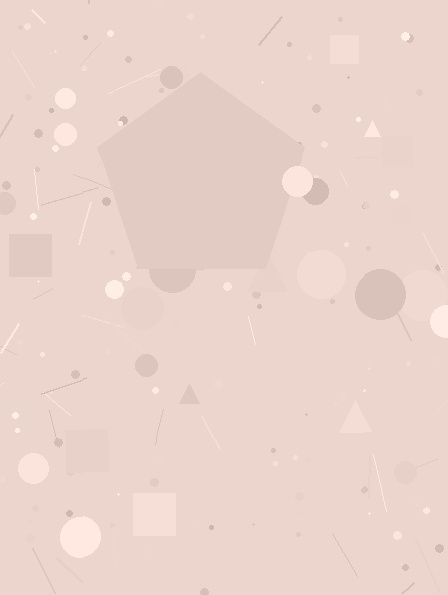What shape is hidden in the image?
A pentagon is hidden in the image.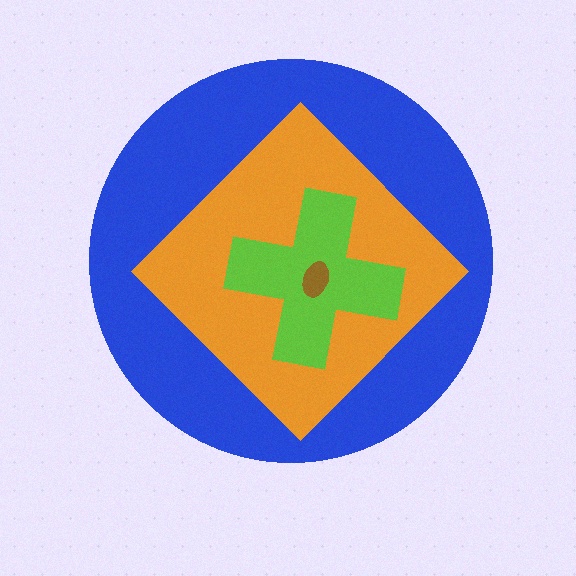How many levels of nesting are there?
4.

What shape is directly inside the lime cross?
The brown ellipse.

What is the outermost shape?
The blue circle.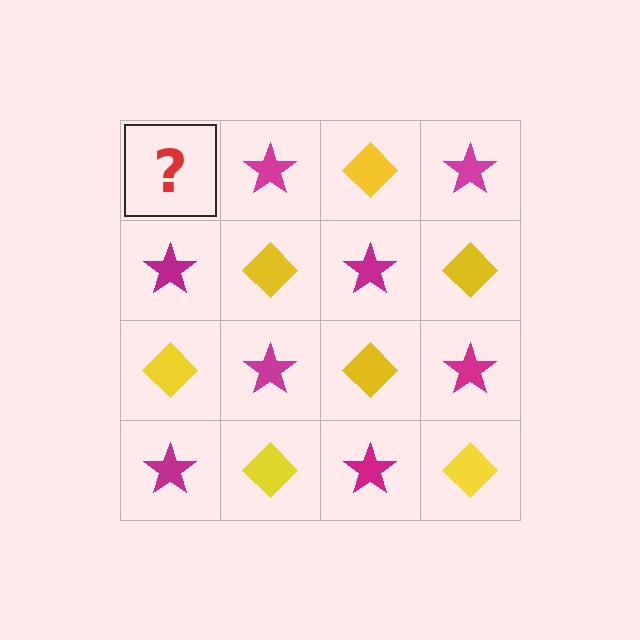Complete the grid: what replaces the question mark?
The question mark should be replaced with a yellow diamond.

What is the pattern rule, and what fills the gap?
The rule is that it alternates yellow diamond and magenta star in a checkerboard pattern. The gap should be filled with a yellow diamond.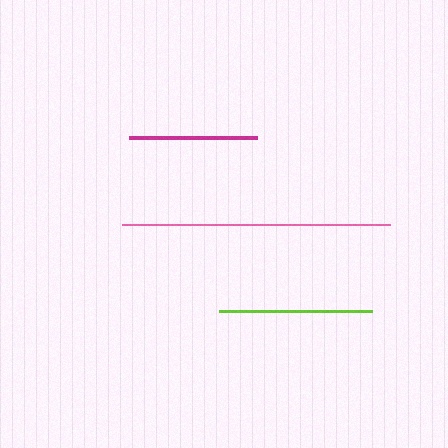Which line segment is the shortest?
The magenta line is the shortest at approximately 128 pixels.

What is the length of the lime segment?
The lime segment is approximately 154 pixels long.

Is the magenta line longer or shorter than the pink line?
The pink line is longer than the magenta line.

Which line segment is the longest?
The pink line is the longest at approximately 268 pixels.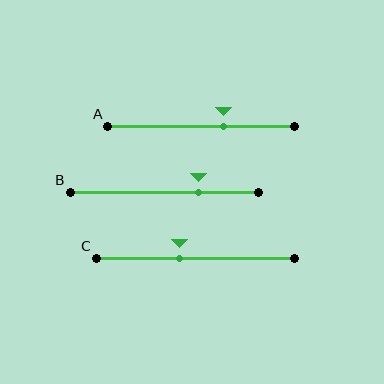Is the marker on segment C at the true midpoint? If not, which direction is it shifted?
No, the marker on segment C is shifted to the left by about 8% of the segment length.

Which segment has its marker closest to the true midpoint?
Segment C has its marker closest to the true midpoint.